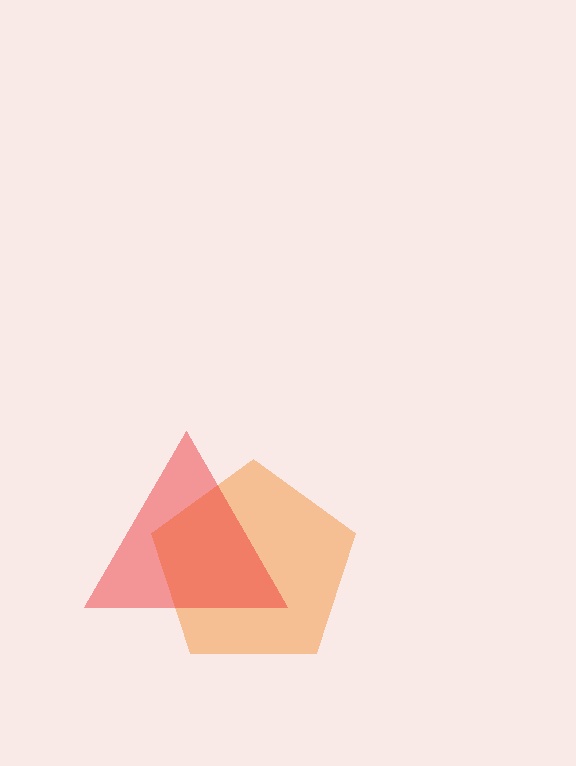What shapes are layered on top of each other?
The layered shapes are: an orange pentagon, a red triangle.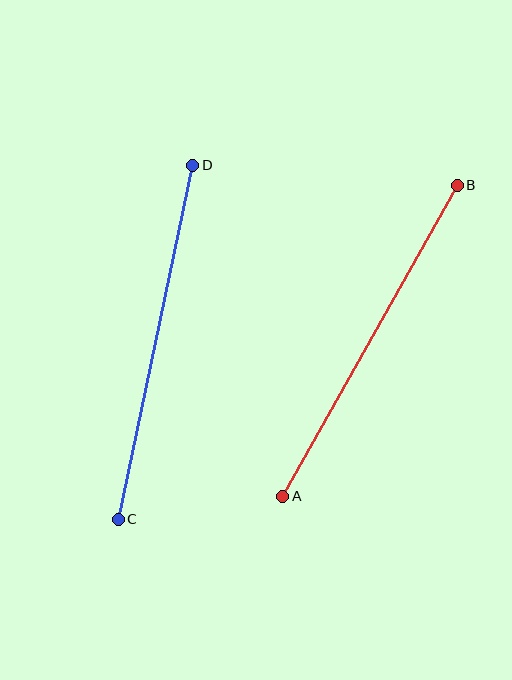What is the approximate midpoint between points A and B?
The midpoint is at approximately (370, 341) pixels.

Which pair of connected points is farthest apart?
Points C and D are farthest apart.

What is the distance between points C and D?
The distance is approximately 362 pixels.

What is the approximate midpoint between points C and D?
The midpoint is at approximately (156, 342) pixels.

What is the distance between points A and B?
The distance is approximately 356 pixels.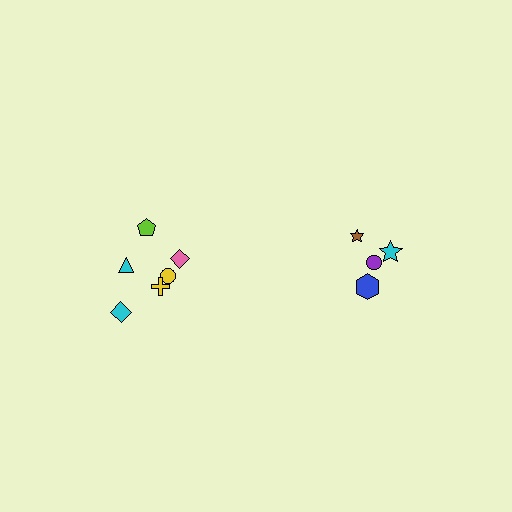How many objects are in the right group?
There are 4 objects.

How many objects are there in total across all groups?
There are 10 objects.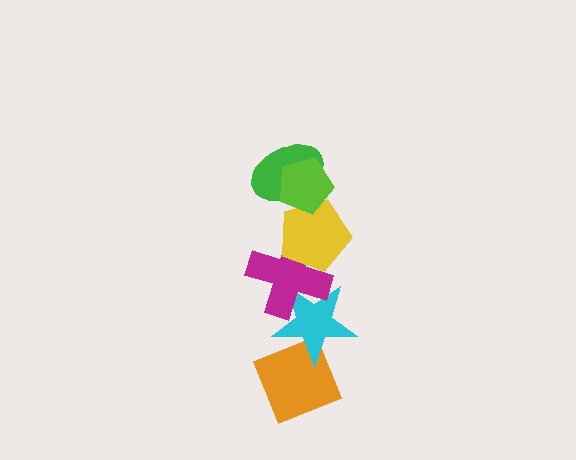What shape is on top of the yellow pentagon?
The green ellipse is on top of the yellow pentagon.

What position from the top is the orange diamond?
The orange diamond is 6th from the top.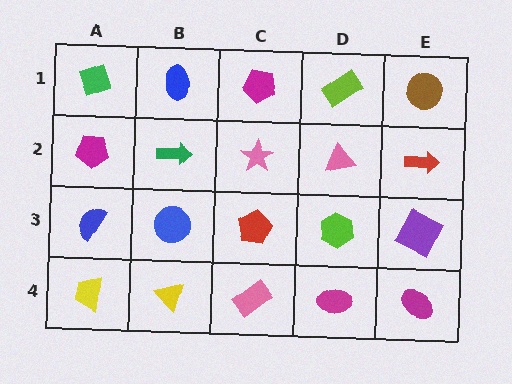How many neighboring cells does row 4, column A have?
2.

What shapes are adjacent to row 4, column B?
A blue circle (row 3, column B), a yellow trapezoid (row 4, column A), a pink rectangle (row 4, column C).